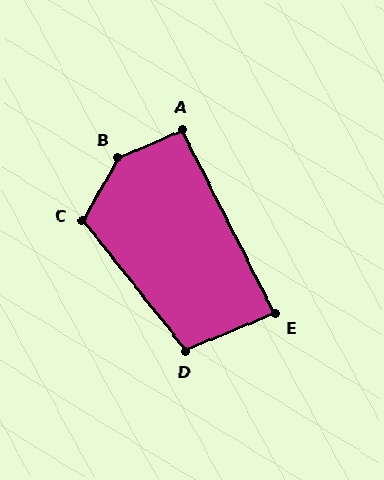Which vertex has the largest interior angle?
B, at approximately 143 degrees.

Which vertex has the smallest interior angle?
E, at approximately 86 degrees.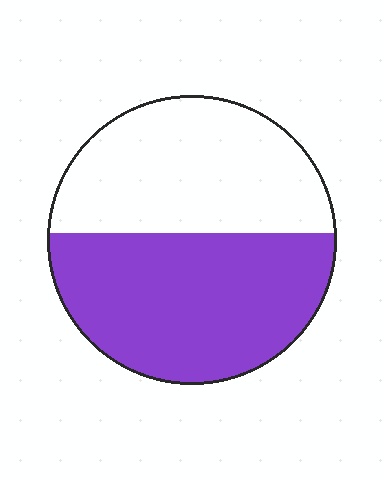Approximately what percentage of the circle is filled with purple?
Approximately 55%.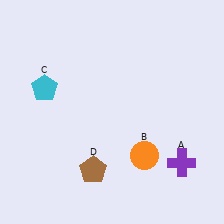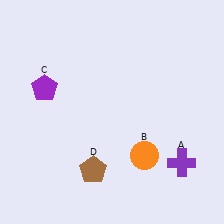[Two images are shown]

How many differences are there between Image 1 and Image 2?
There is 1 difference between the two images.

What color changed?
The pentagon (C) changed from cyan in Image 1 to purple in Image 2.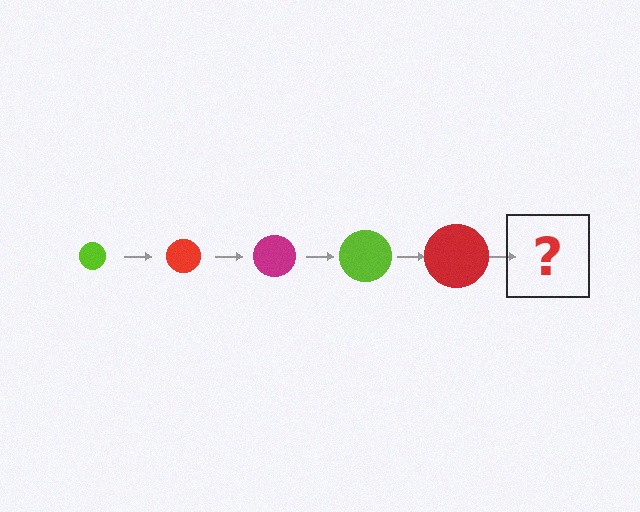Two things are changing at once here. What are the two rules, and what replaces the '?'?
The two rules are that the circle grows larger each step and the color cycles through lime, red, and magenta. The '?' should be a magenta circle, larger than the previous one.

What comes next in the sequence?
The next element should be a magenta circle, larger than the previous one.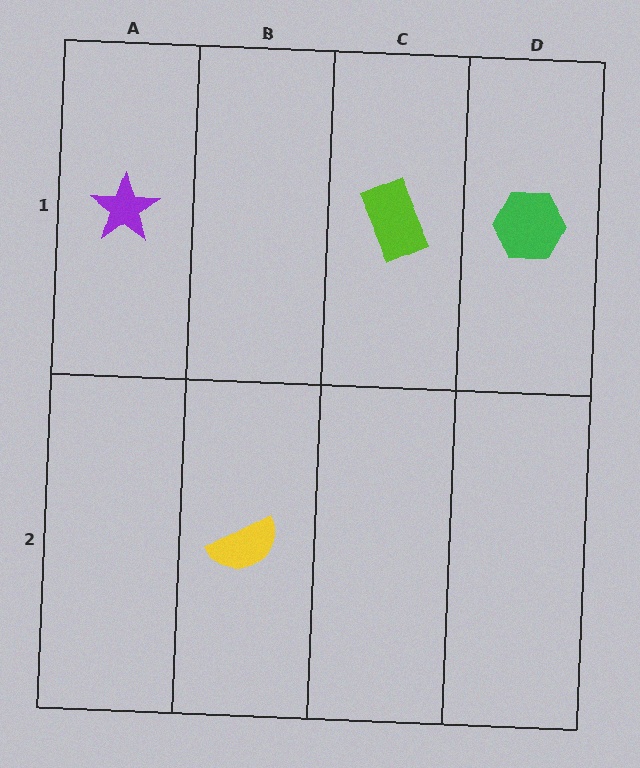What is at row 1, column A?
A purple star.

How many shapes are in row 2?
1 shape.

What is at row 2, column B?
A yellow semicircle.